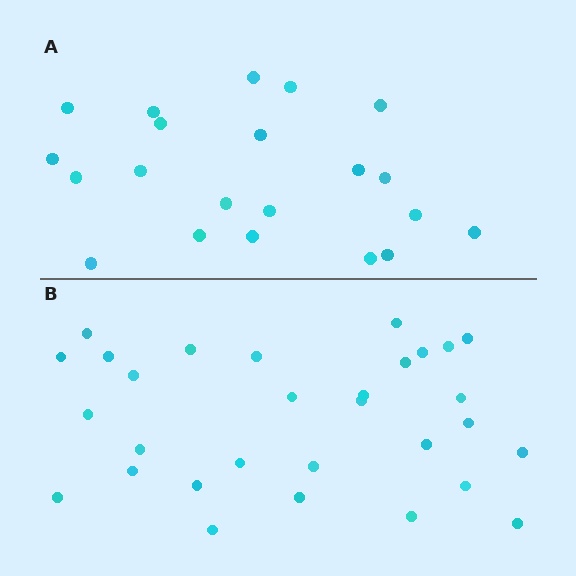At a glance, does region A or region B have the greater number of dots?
Region B (the bottom region) has more dots.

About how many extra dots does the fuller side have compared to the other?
Region B has roughly 8 or so more dots than region A.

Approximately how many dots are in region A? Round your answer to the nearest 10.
About 20 dots. (The exact count is 21, which rounds to 20.)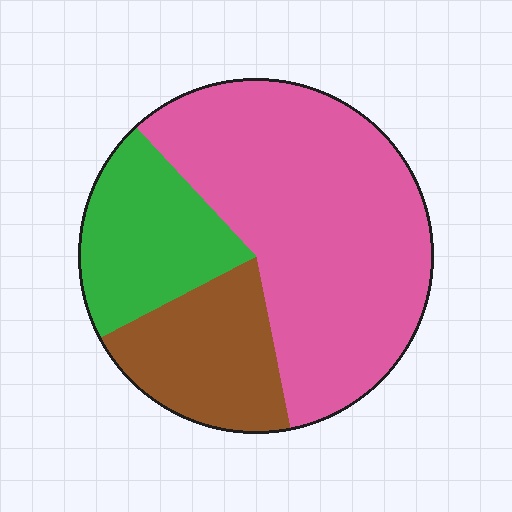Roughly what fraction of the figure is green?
Green covers 21% of the figure.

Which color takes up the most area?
Pink, at roughly 60%.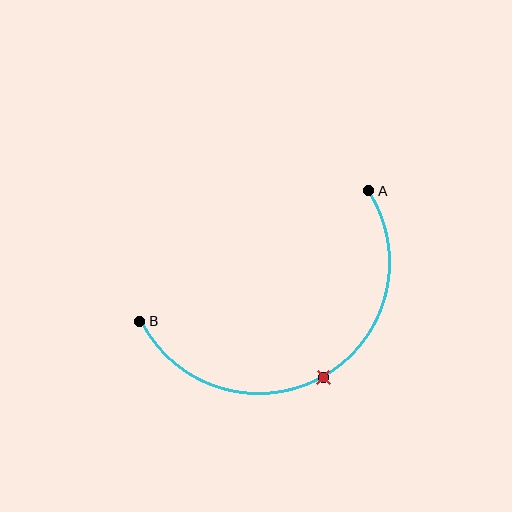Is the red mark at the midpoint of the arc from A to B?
Yes. The red mark lies on the arc at equal arc-length from both A and B — it is the arc midpoint.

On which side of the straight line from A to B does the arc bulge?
The arc bulges below the straight line connecting A and B.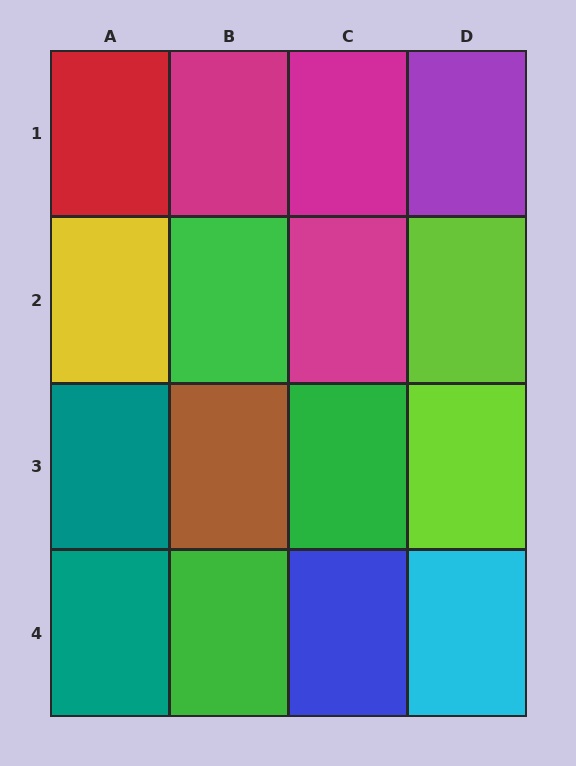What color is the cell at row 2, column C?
Magenta.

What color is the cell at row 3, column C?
Green.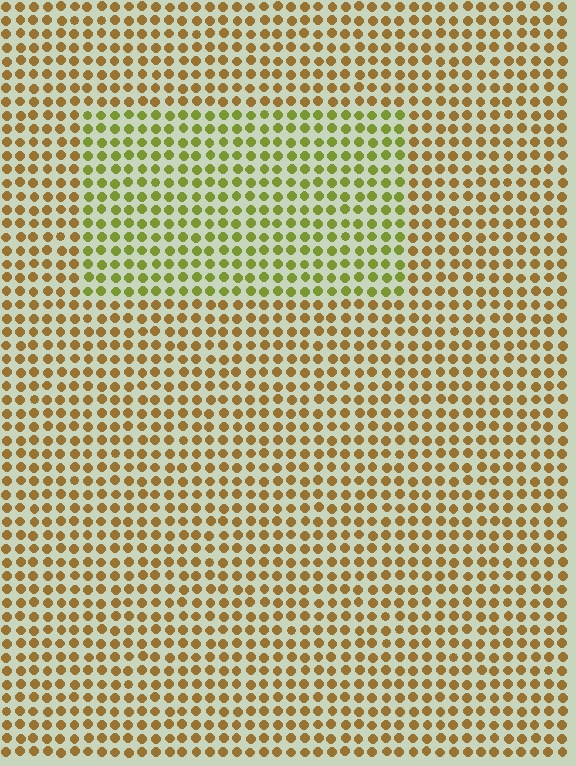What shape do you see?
I see a rectangle.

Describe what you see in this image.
The image is filled with small brown elements in a uniform arrangement. A rectangle-shaped region is visible where the elements are tinted to a slightly different hue, forming a subtle color boundary.